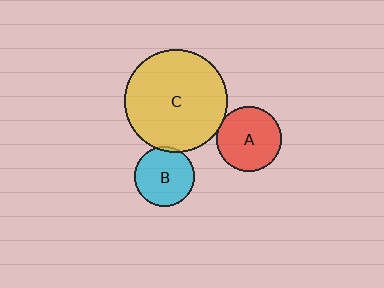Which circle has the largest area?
Circle C (yellow).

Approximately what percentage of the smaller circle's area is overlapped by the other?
Approximately 5%.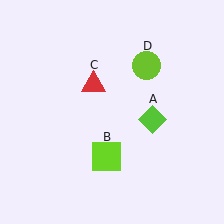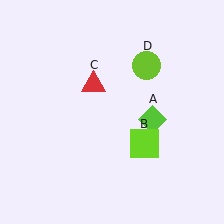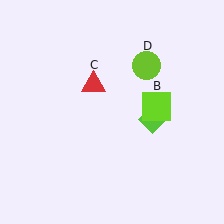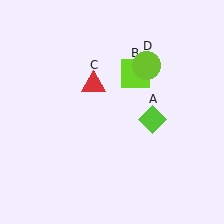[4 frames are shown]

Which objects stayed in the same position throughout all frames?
Lime diamond (object A) and red triangle (object C) and lime circle (object D) remained stationary.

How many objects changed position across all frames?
1 object changed position: lime square (object B).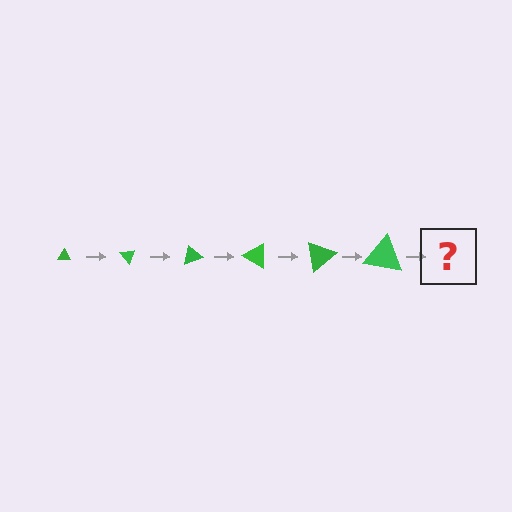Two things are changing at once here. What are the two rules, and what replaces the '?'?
The two rules are that the triangle grows larger each step and it rotates 50 degrees each step. The '?' should be a triangle, larger than the previous one and rotated 300 degrees from the start.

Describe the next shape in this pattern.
It should be a triangle, larger than the previous one and rotated 300 degrees from the start.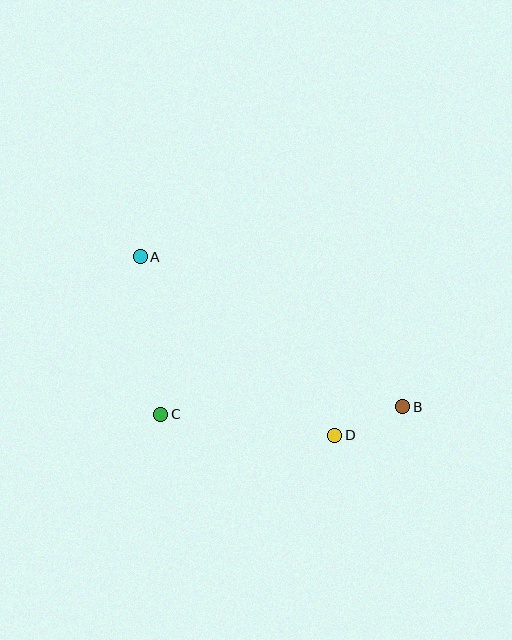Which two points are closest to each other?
Points B and D are closest to each other.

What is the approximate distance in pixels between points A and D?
The distance between A and D is approximately 264 pixels.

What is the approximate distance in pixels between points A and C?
The distance between A and C is approximately 159 pixels.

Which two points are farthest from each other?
Points A and B are farthest from each other.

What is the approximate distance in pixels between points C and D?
The distance between C and D is approximately 175 pixels.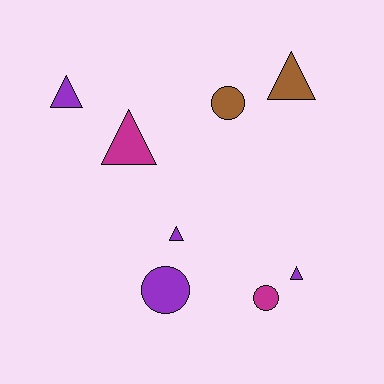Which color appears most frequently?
Purple, with 4 objects.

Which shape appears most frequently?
Triangle, with 5 objects.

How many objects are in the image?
There are 8 objects.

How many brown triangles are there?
There is 1 brown triangle.